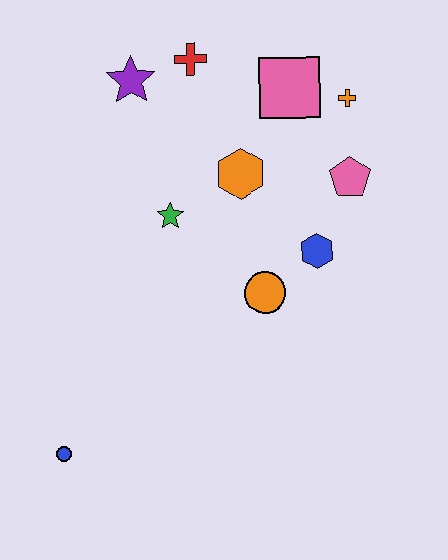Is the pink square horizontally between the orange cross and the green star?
Yes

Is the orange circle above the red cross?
No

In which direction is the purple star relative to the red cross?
The purple star is to the left of the red cross.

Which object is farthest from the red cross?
The blue circle is farthest from the red cross.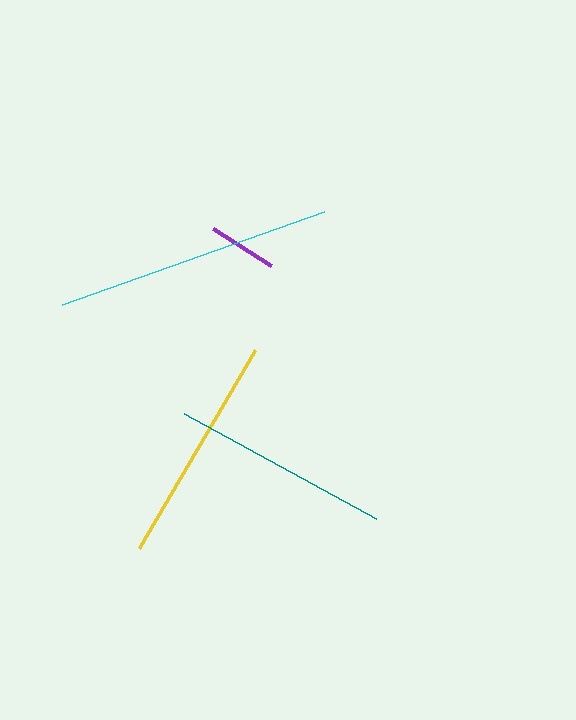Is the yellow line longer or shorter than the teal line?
The yellow line is longer than the teal line.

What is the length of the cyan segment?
The cyan segment is approximately 278 pixels long.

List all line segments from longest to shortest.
From longest to shortest: cyan, yellow, teal, purple.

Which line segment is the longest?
The cyan line is the longest at approximately 278 pixels.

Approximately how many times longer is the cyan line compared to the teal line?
The cyan line is approximately 1.3 times the length of the teal line.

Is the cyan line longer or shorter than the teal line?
The cyan line is longer than the teal line.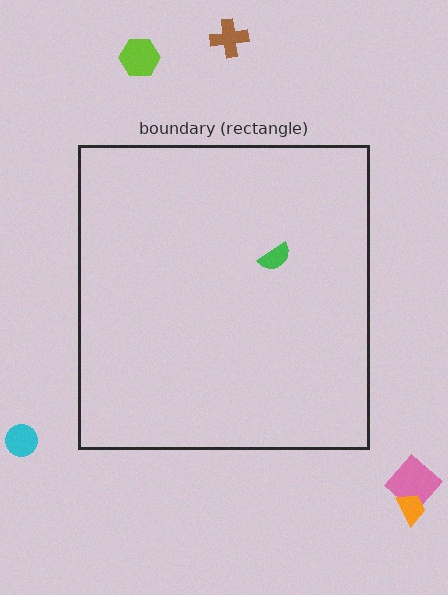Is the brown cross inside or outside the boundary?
Outside.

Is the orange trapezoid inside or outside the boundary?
Outside.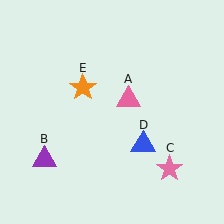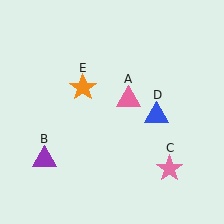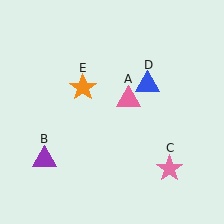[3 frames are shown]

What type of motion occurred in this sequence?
The blue triangle (object D) rotated counterclockwise around the center of the scene.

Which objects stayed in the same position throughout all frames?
Pink triangle (object A) and purple triangle (object B) and pink star (object C) and orange star (object E) remained stationary.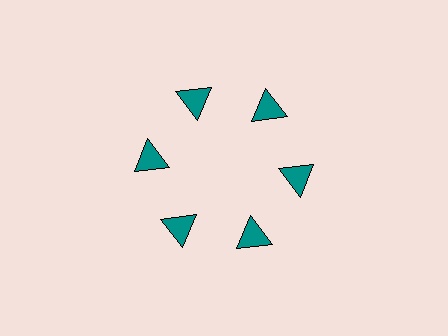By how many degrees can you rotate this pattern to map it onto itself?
The pattern maps onto itself every 60 degrees of rotation.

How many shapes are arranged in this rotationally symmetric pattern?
There are 6 shapes, arranged in 6 groups of 1.